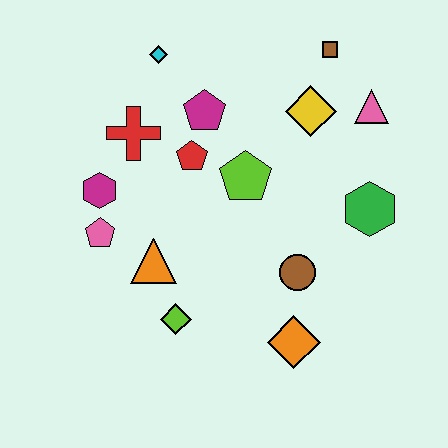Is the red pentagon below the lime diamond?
No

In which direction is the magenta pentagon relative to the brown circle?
The magenta pentagon is above the brown circle.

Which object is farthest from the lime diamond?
The brown square is farthest from the lime diamond.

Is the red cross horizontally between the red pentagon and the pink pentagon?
Yes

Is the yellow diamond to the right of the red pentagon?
Yes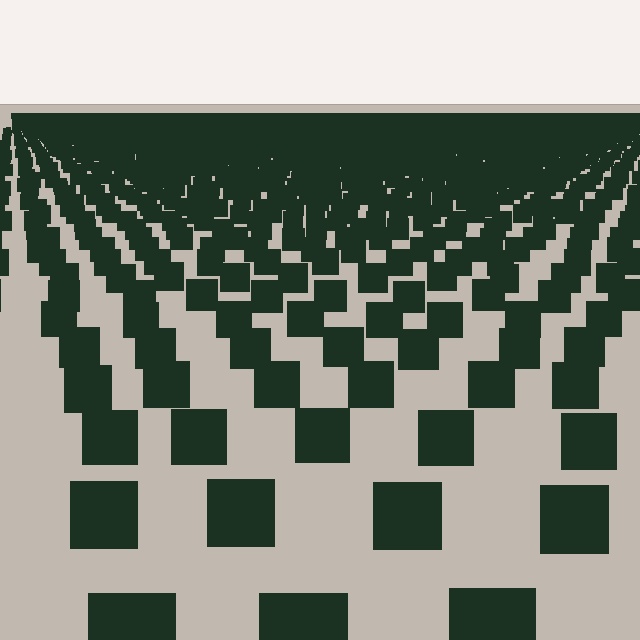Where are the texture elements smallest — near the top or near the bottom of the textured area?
Near the top.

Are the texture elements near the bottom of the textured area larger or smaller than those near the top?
Larger. Near the bottom, elements are closer to the viewer and appear at a bigger on-screen size.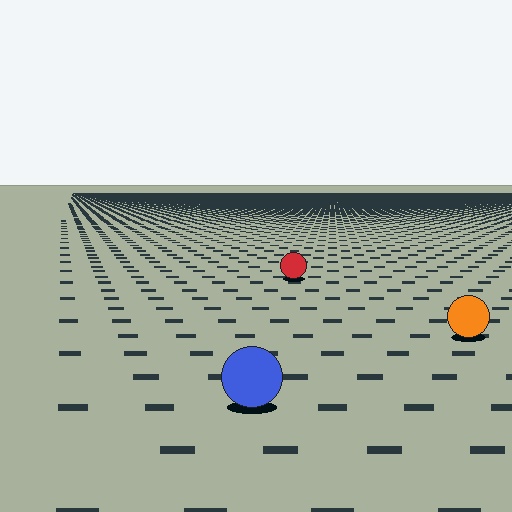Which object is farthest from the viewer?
The red circle is farthest from the viewer. It appears smaller and the ground texture around it is denser.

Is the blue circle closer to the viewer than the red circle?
Yes. The blue circle is closer — you can tell from the texture gradient: the ground texture is coarser near it.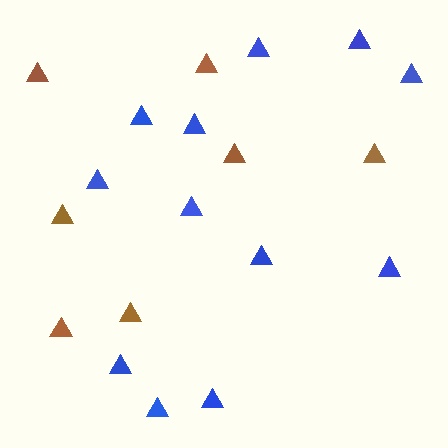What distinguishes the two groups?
There are 2 groups: one group of brown triangles (7) and one group of blue triangles (12).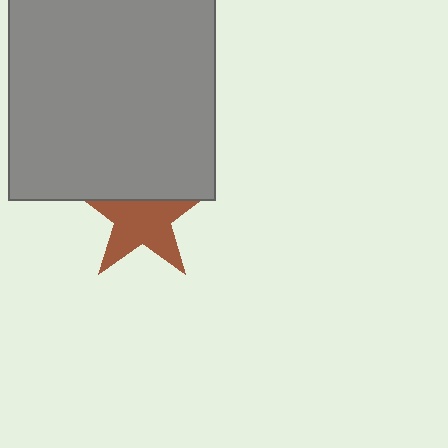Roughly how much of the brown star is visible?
Most of it is visible (roughly 66%).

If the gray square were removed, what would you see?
You would see the complete brown star.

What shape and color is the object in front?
The object in front is a gray square.